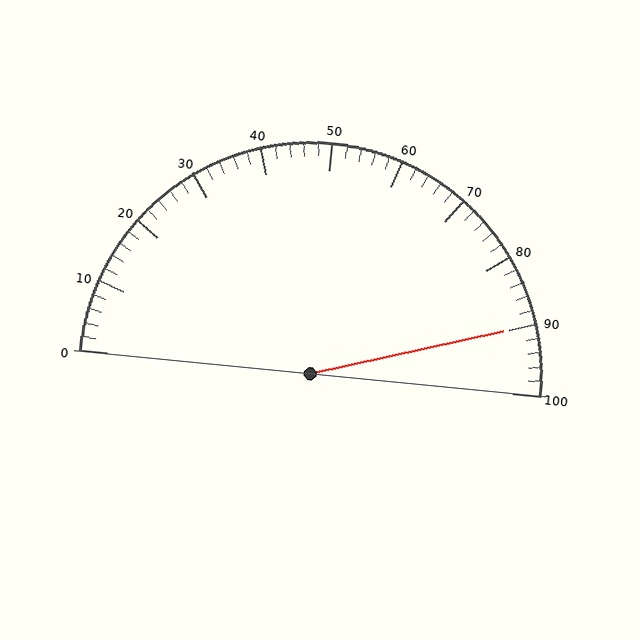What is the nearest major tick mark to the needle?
The nearest major tick mark is 90.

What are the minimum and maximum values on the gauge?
The gauge ranges from 0 to 100.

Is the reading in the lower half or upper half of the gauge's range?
The reading is in the upper half of the range (0 to 100).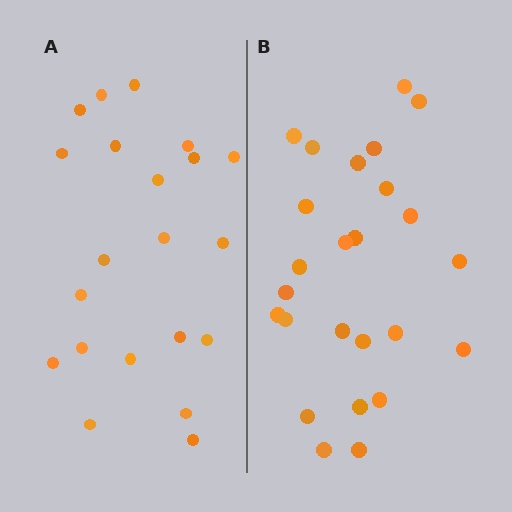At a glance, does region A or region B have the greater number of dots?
Region B (the right region) has more dots.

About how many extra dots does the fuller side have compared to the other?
Region B has about 4 more dots than region A.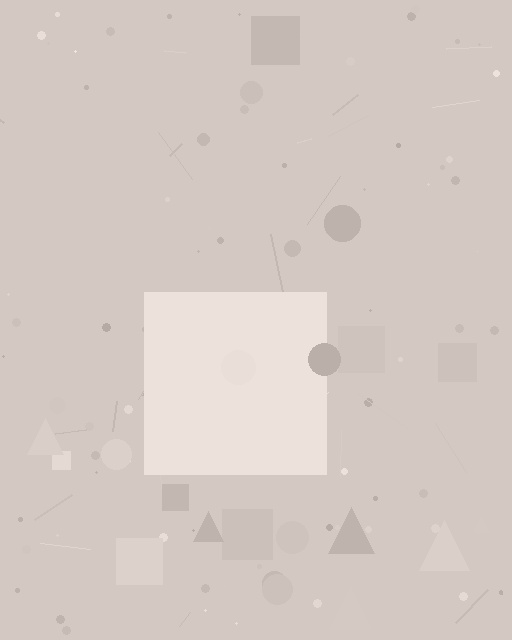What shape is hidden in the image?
A square is hidden in the image.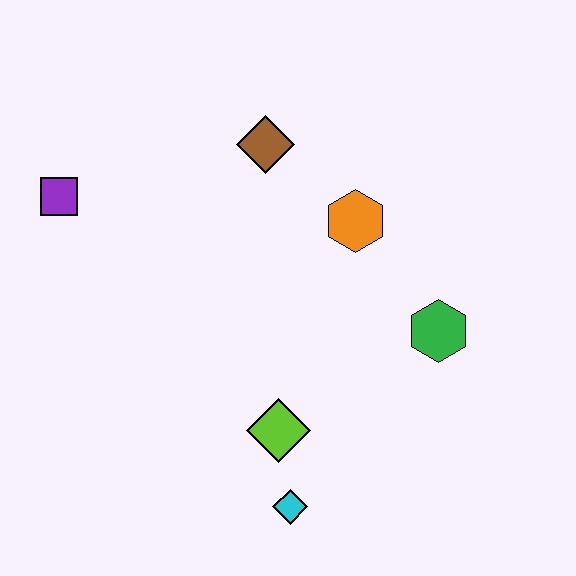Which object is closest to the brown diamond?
The orange hexagon is closest to the brown diamond.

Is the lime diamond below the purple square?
Yes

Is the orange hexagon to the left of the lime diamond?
No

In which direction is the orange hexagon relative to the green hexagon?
The orange hexagon is above the green hexagon.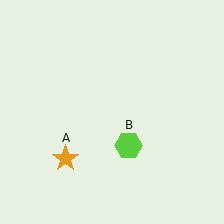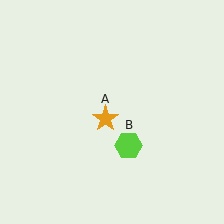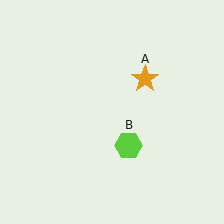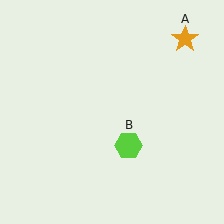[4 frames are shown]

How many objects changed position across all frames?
1 object changed position: orange star (object A).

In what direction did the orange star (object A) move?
The orange star (object A) moved up and to the right.